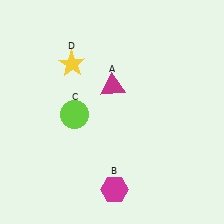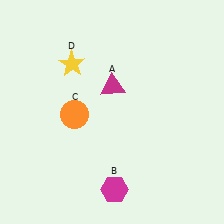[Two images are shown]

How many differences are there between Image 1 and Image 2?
There is 1 difference between the two images.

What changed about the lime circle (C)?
In Image 1, C is lime. In Image 2, it changed to orange.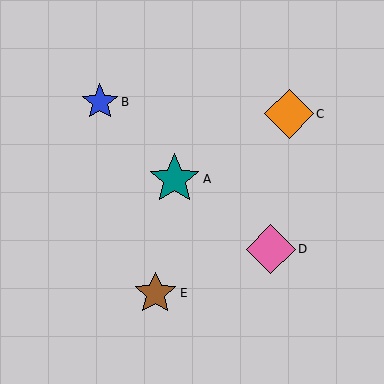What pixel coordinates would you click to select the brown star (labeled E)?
Click at (155, 293) to select the brown star E.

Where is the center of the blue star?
The center of the blue star is at (100, 102).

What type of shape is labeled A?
Shape A is a teal star.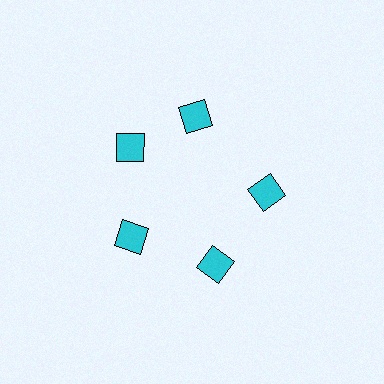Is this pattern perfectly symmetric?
No. The 5 cyan squares are arranged in a ring, but one element near the 1 o'clock position is rotated out of alignment along the ring, breaking the 5-fold rotational symmetry.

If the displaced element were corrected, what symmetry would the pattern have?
It would have 5-fold rotational symmetry — the pattern would map onto itself every 72 degrees.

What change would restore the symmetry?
The symmetry would be restored by rotating it back into even spacing with its neighbors so that all 5 squares sit at equal angles and equal distance from the center.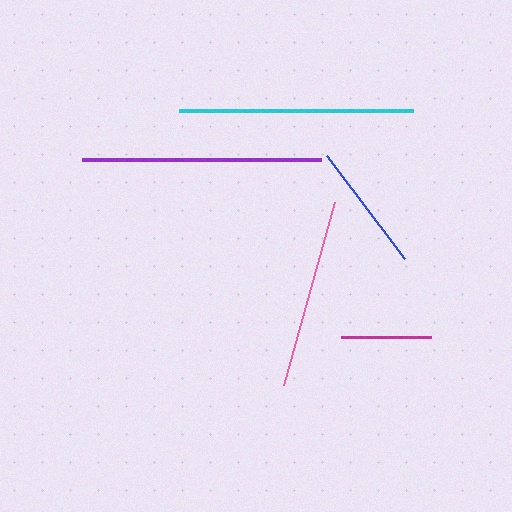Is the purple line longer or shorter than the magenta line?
The purple line is longer than the magenta line.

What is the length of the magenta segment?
The magenta segment is approximately 90 pixels long.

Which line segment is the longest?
The purple line is the longest at approximately 239 pixels.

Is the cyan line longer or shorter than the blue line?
The cyan line is longer than the blue line.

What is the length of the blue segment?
The blue segment is approximately 129 pixels long.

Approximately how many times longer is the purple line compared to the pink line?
The purple line is approximately 1.3 times the length of the pink line.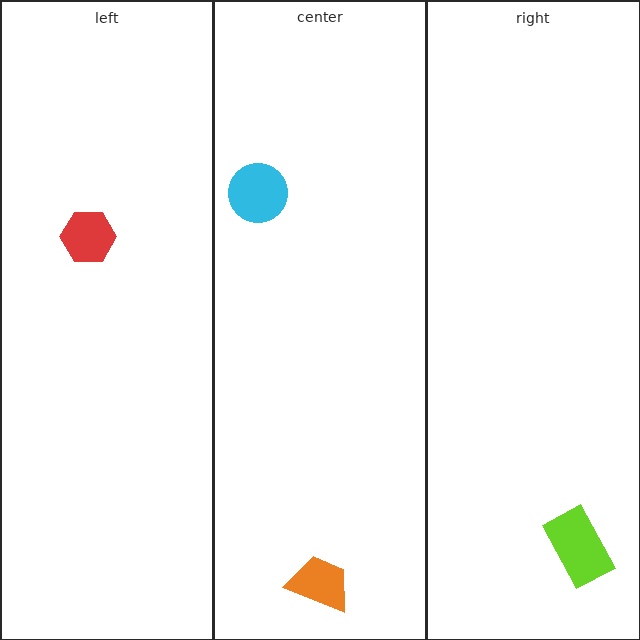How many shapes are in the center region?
2.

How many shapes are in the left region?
1.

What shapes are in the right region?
The lime rectangle.